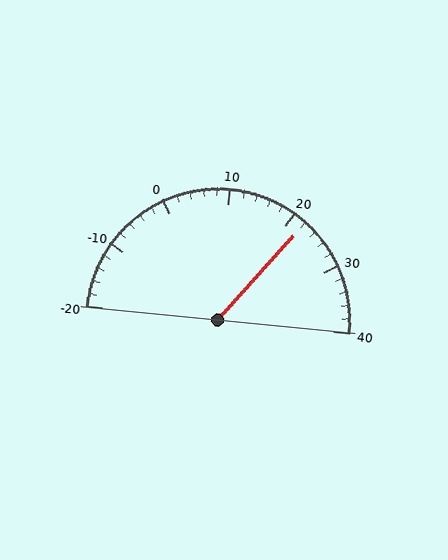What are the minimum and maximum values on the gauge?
The gauge ranges from -20 to 40.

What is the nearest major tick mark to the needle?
The nearest major tick mark is 20.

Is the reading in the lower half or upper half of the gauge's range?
The reading is in the upper half of the range (-20 to 40).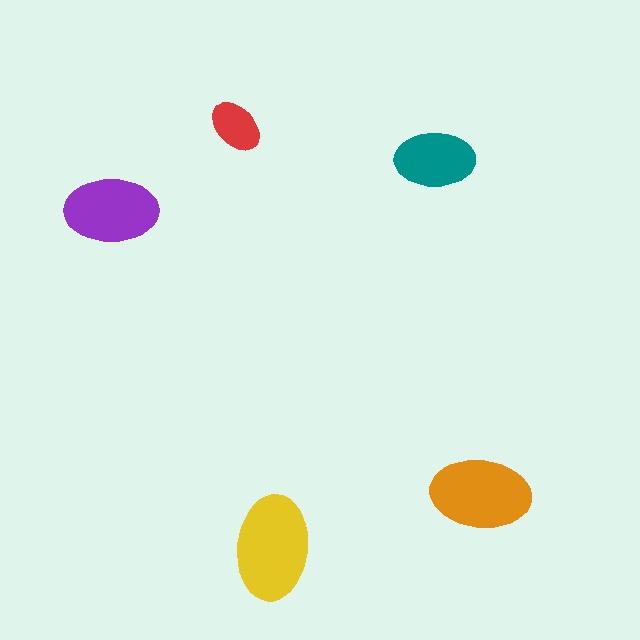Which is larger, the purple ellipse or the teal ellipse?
The purple one.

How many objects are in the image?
There are 5 objects in the image.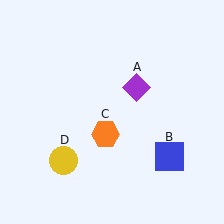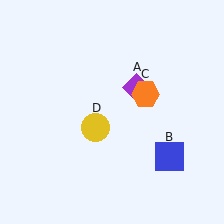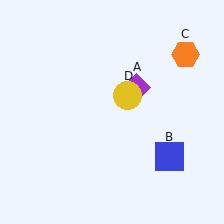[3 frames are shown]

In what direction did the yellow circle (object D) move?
The yellow circle (object D) moved up and to the right.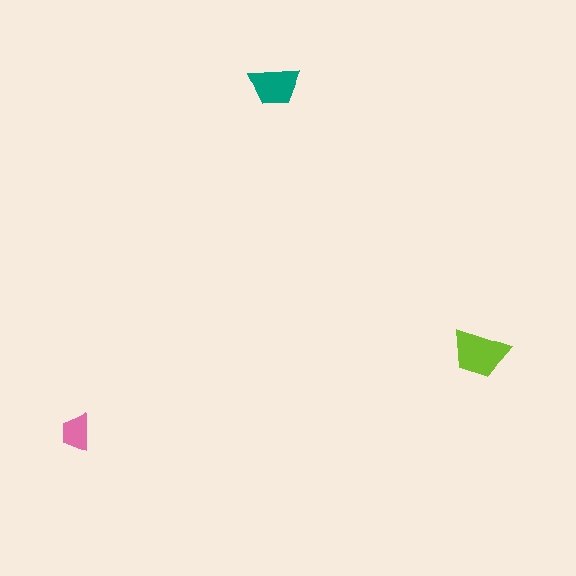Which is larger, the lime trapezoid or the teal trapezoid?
The lime one.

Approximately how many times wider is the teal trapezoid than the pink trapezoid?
About 1.5 times wider.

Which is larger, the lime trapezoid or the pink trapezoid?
The lime one.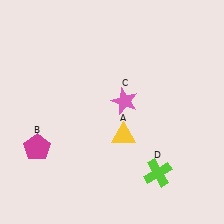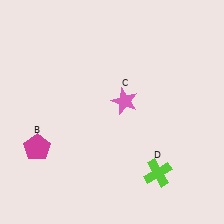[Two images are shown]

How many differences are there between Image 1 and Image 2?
There is 1 difference between the two images.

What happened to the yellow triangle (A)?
The yellow triangle (A) was removed in Image 2. It was in the bottom-right area of Image 1.